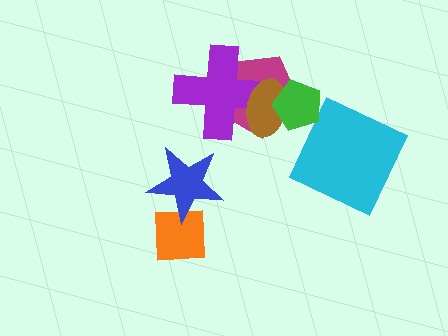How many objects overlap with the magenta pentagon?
3 objects overlap with the magenta pentagon.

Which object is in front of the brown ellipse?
The green pentagon is in front of the brown ellipse.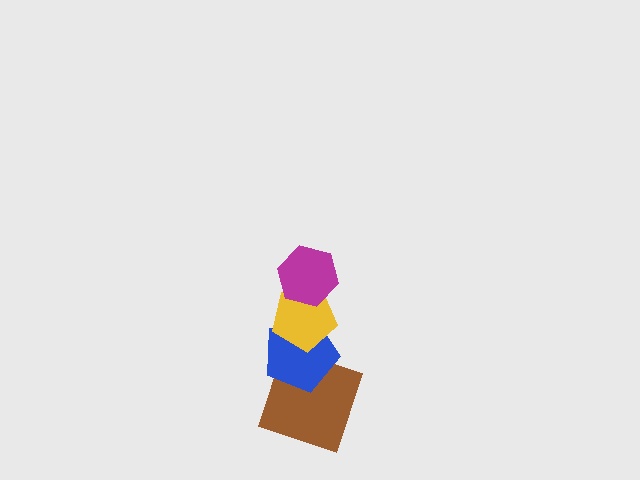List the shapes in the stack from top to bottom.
From top to bottom: the magenta hexagon, the yellow pentagon, the blue pentagon, the brown square.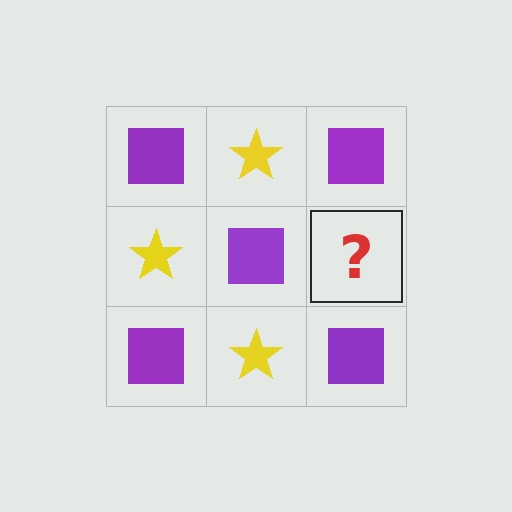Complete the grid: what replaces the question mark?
The question mark should be replaced with a yellow star.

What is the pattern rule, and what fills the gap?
The rule is that it alternates purple square and yellow star in a checkerboard pattern. The gap should be filled with a yellow star.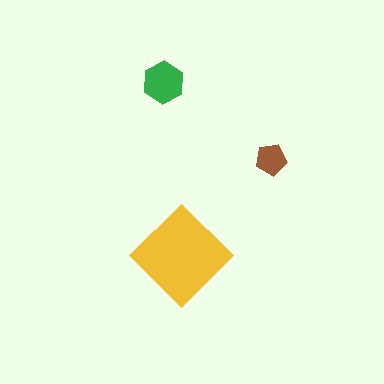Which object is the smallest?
The brown pentagon.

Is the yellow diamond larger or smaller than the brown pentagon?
Larger.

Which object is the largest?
The yellow diamond.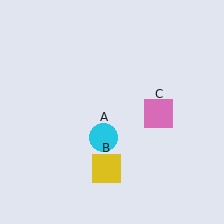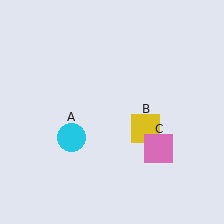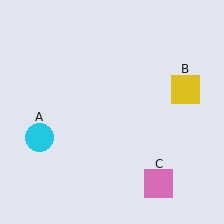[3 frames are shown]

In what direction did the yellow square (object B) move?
The yellow square (object B) moved up and to the right.